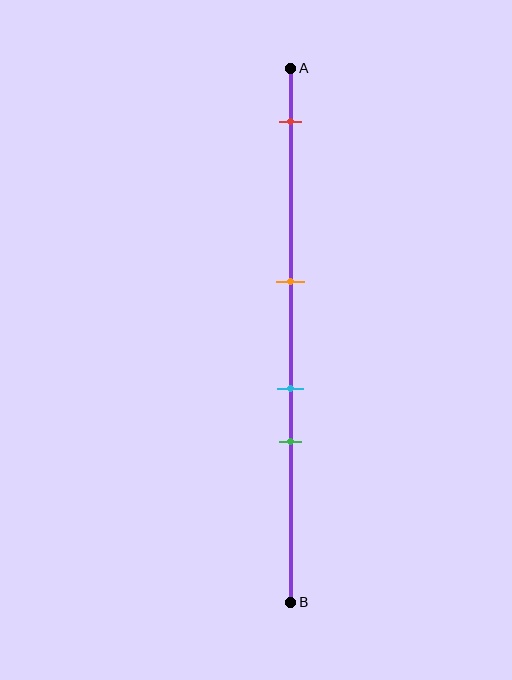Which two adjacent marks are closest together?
The cyan and green marks are the closest adjacent pair.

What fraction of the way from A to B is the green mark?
The green mark is approximately 70% (0.7) of the way from A to B.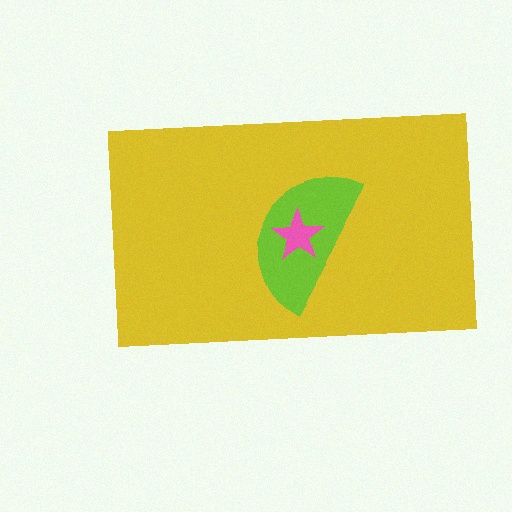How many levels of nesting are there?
3.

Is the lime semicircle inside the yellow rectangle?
Yes.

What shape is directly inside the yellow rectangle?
The lime semicircle.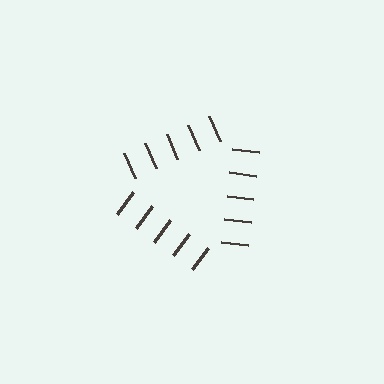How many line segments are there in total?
15 — 5 along each of the 3 edges.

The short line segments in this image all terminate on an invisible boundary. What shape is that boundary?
An illusory triangle — the line segments terminate on its edges but no continuous stroke is drawn.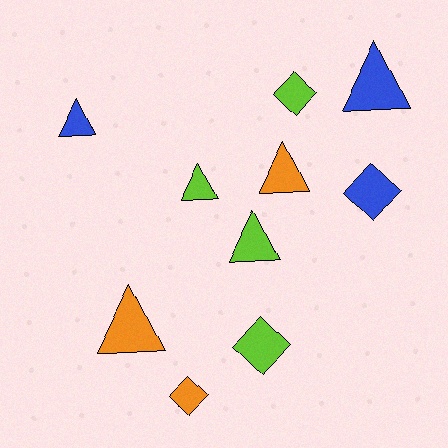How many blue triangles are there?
There are 2 blue triangles.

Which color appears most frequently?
Lime, with 4 objects.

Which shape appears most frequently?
Triangle, with 6 objects.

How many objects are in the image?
There are 10 objects.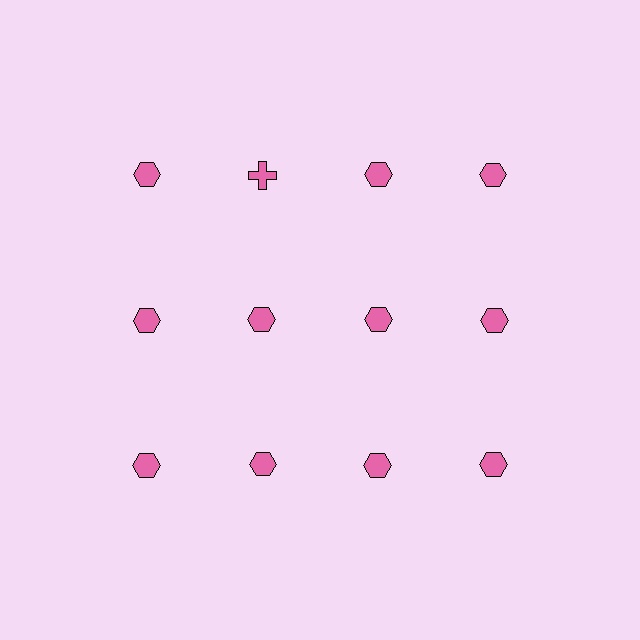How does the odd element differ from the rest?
It has a different shape: cross instead of hexagon.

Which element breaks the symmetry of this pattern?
The pink cross in the top row, second from left column breaks the symmetry. All other shapes are pink hexagons.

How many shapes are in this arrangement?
There are 12 shapes arranged in a grid pattern.